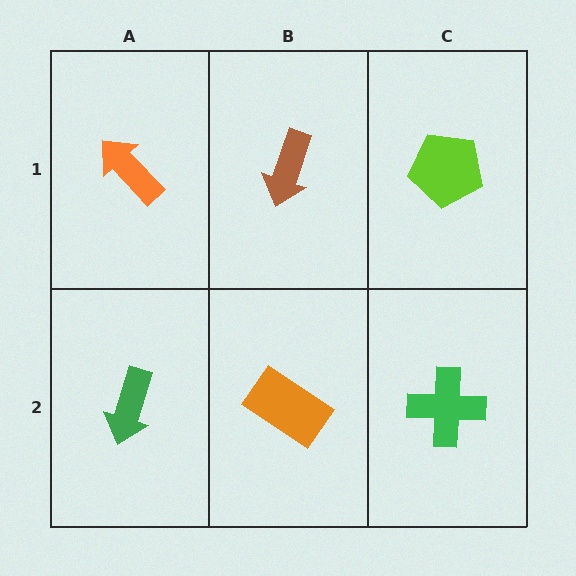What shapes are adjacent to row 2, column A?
An orange arrow (row 1, column A), an orange rectangle (row 2, column B).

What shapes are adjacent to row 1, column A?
A green arrow (row 2, column A), a brown arrow (row 1, column B).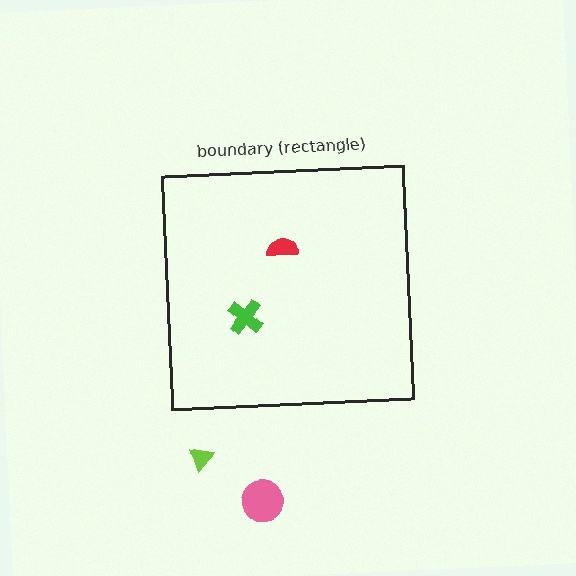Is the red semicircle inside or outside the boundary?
Inside.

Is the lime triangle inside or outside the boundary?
Outside.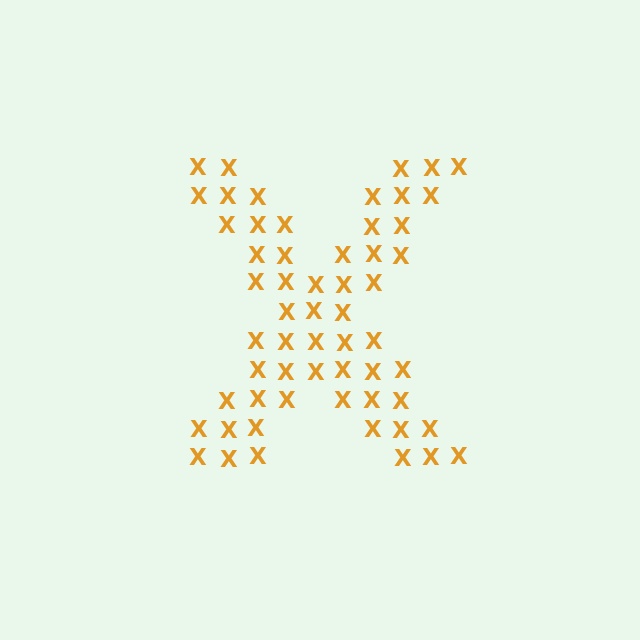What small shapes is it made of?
It is made of small letter X's.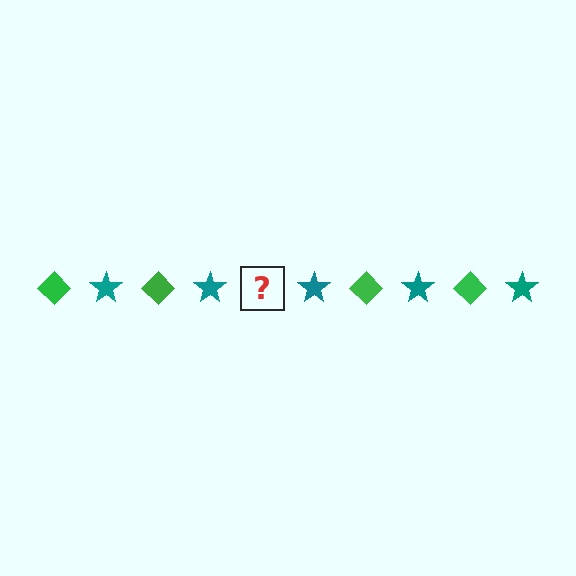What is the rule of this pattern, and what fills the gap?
The rule is that the pattern alternates between green diamond and teal star. The gap should be filled with a green diamond.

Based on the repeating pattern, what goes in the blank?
The blank should be a green diamond.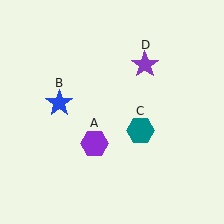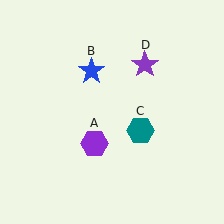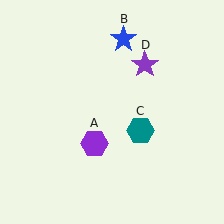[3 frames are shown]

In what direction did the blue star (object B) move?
The blue star (object B) moved up and to the right.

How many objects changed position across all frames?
1 object changed position: blue star (object B).